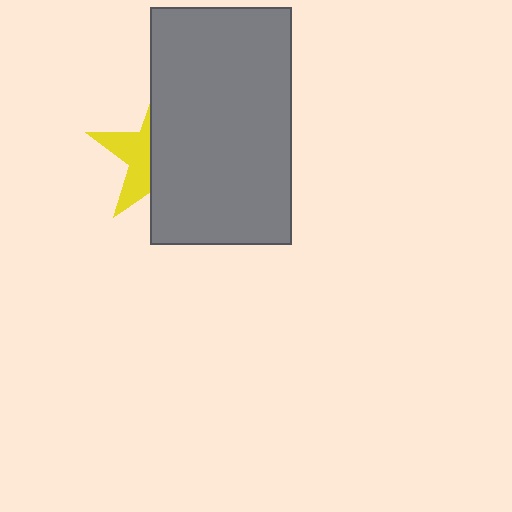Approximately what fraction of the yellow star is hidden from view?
Roughly 63% of the yellow star is hidden behind the gray rectangle.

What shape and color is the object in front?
The object in front is a gray rectangle.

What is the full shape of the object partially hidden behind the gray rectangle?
The partially hidden object is a yellow star.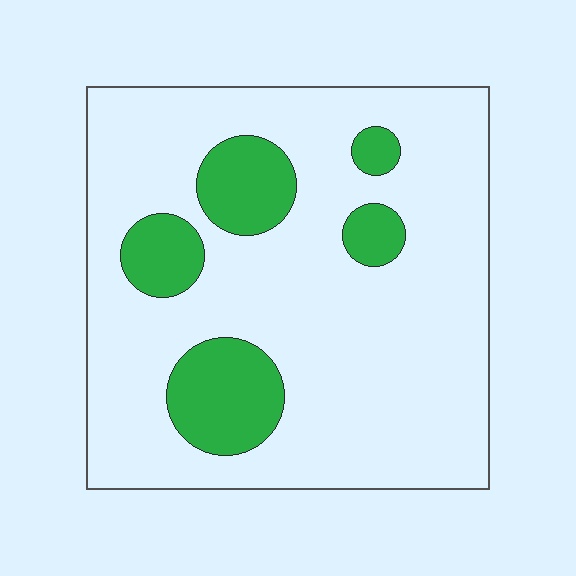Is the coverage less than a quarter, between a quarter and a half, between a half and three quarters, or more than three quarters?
Less than a quarter.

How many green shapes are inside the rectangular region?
5.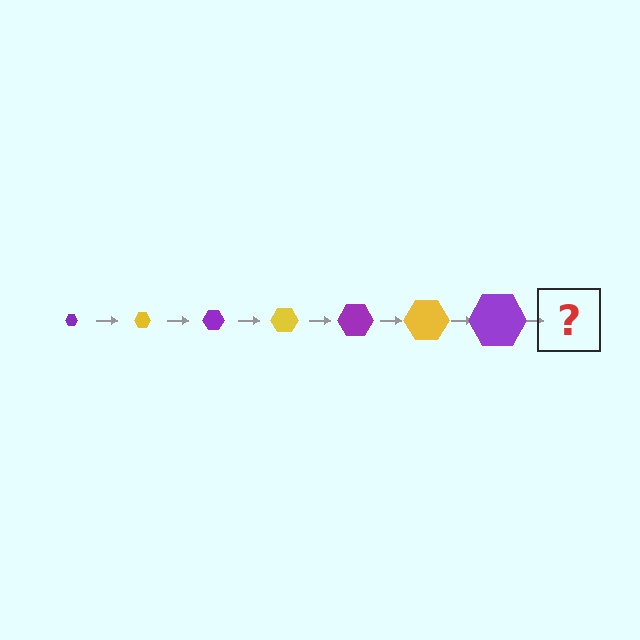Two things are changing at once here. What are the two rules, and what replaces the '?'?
The two rules are that the hexagon grows larger each step and the color cycles through purple and yellow. The '?' should be a yellow hexagon, larger than the previous one.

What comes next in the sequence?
The next element should be a yellow hexagon, larger than the previous one.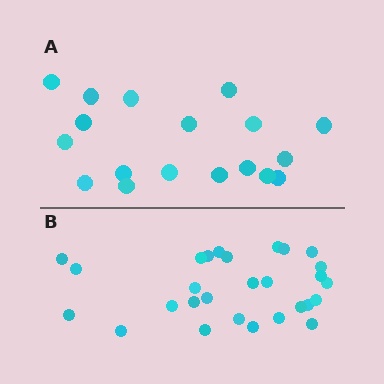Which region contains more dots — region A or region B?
Region B (the bottom region) has more dots.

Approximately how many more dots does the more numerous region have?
Region B has roughly 10 or so more dots than region A.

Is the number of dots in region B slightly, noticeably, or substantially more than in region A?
Region B has substantially more. The ratio is roughly 1.6 to 1.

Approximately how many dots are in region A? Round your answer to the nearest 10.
About 20 dots. (The exact count is 18, which rounds to 20.)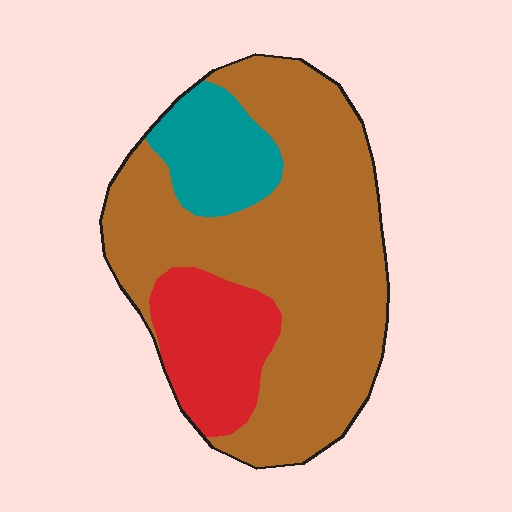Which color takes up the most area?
Brown, at roughly 70%.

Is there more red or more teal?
Red.